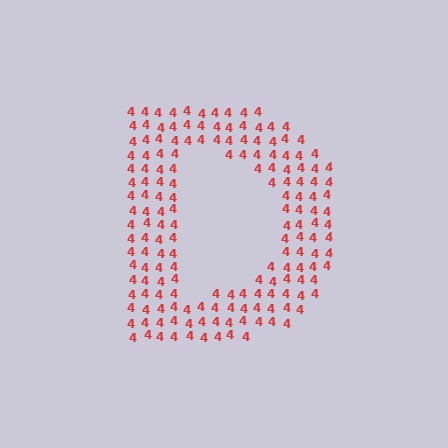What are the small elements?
The small elements are digit 4's.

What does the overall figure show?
The overall figure shows the letter D.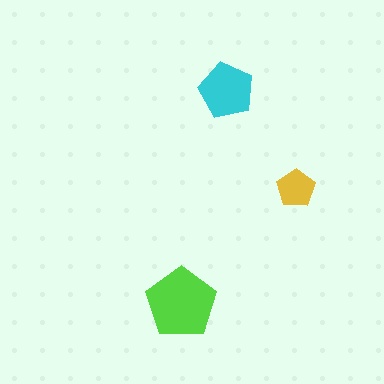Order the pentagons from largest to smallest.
the lime one, the cyan one, the yellow one.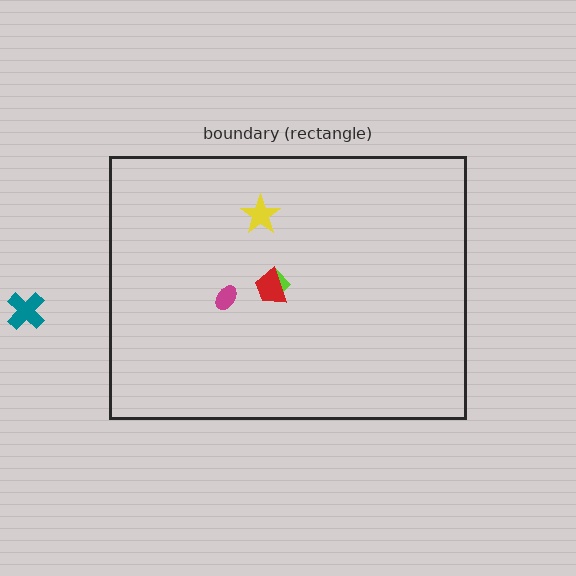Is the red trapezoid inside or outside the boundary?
Inside.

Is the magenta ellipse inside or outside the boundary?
Inside.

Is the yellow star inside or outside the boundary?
Inside.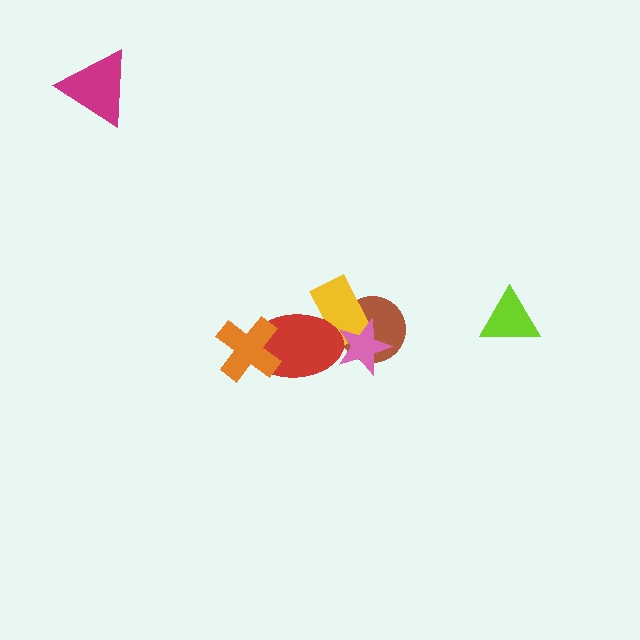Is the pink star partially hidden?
Yes, it is partially covered by another shape.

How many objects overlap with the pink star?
3 objects overlap with the pink star.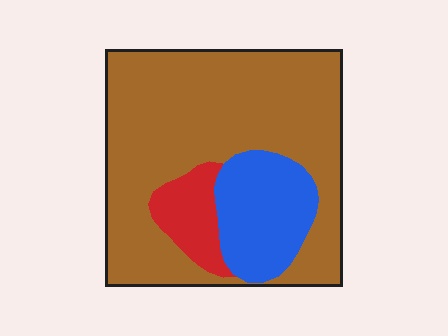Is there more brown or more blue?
Brown.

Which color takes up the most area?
Brown, at roughly 70%.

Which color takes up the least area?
Red, at roughly 10%.